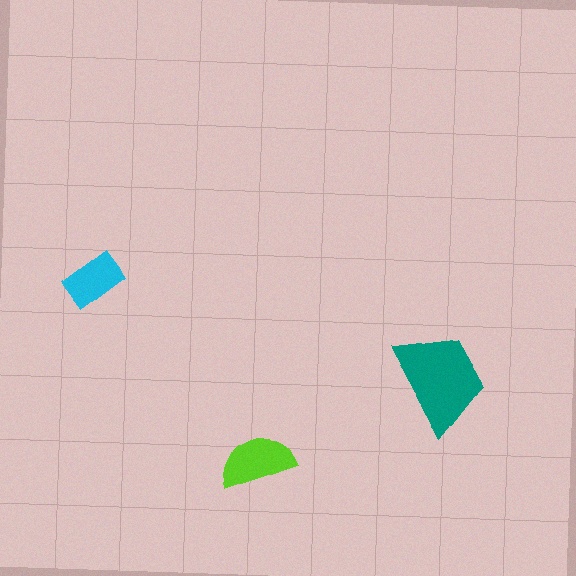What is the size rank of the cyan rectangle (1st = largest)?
3rd.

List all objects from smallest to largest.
The cyan rectangle, the lime semicircle, the teal trapezoid.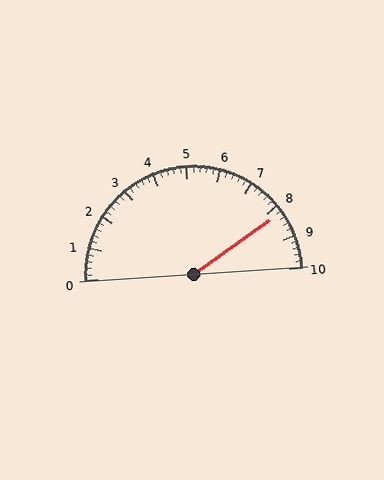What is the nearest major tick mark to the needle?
The nearest major tick mark is 8.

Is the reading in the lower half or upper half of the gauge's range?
The reading is in the upper half of the range (0 to 10).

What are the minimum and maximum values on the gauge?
The gauge ranges from 0 to 10.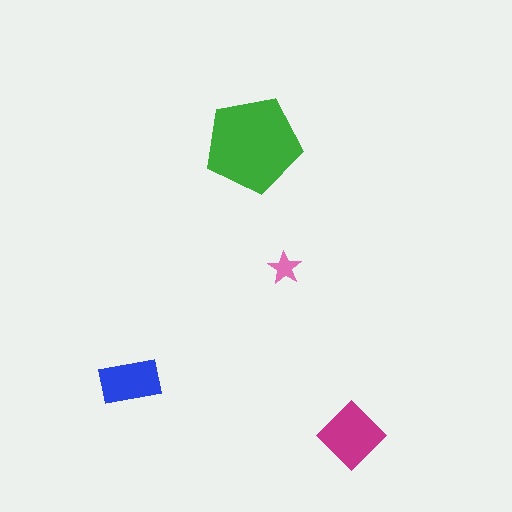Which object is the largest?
The green pentagon.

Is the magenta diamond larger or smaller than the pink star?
Larger.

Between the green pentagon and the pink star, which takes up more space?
The green pentagon.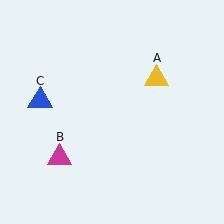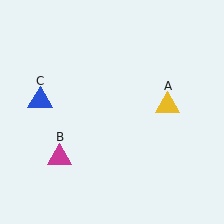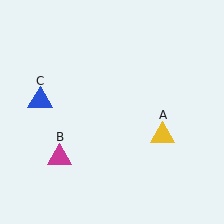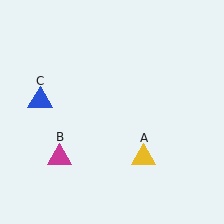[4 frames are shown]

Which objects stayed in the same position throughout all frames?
Magenta triangle (object B) and blue triangle (object C) remained stationary.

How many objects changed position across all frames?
1 object changed position: yellow triangle (object A).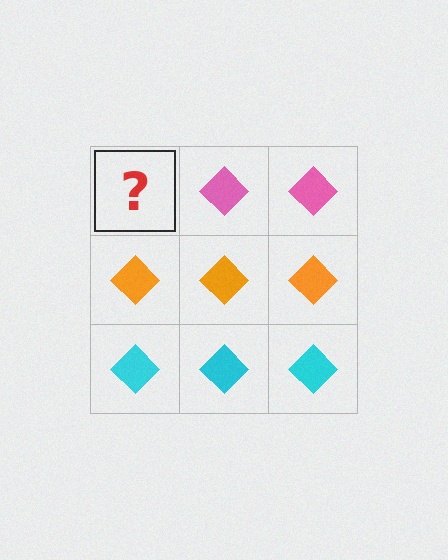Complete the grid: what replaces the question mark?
The question mark should be replaced with a pink diamond.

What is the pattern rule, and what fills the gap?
The rule is that each row has a consistent color. The gap should be filled with a pink diamond.